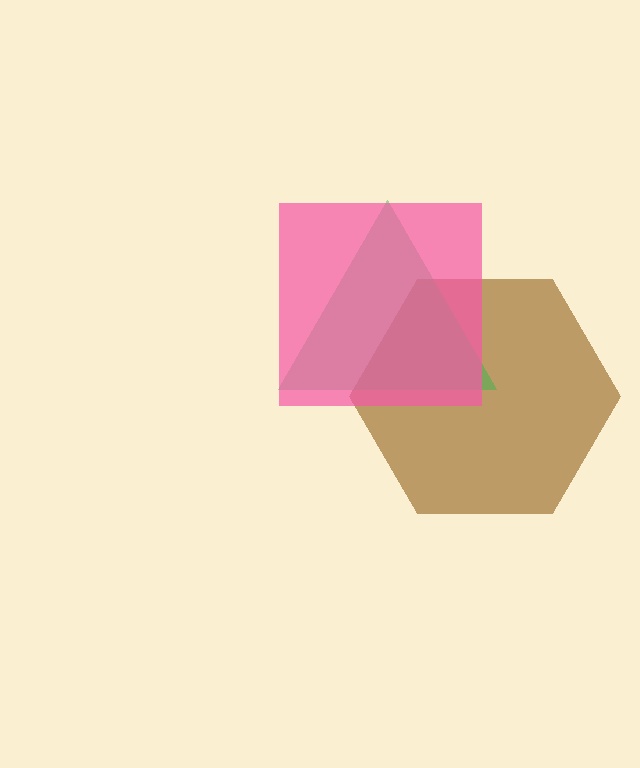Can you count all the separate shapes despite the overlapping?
Yes, there are 3 separate shapes.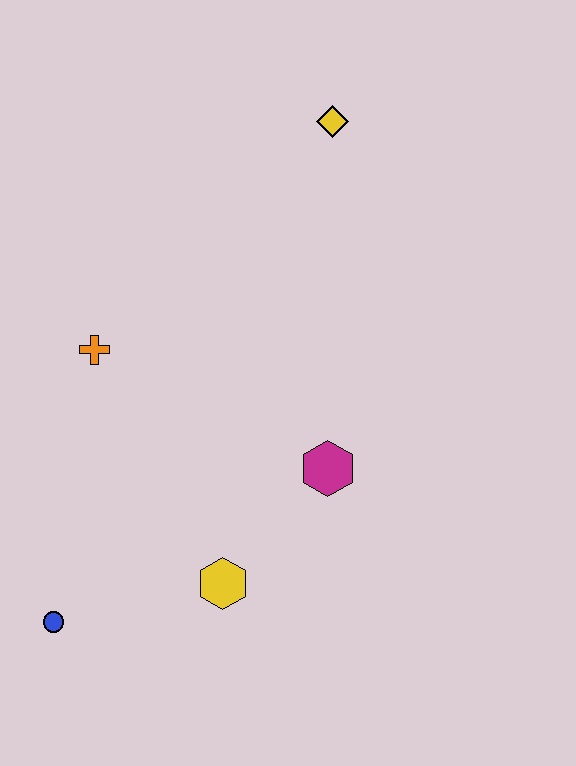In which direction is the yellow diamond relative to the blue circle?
The yellow diamond is above the blue circle.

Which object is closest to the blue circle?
The yellow hexagon is closest to the blue circle.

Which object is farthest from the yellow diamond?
The blue circle is farthest from the yellow diamond.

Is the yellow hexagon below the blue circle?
No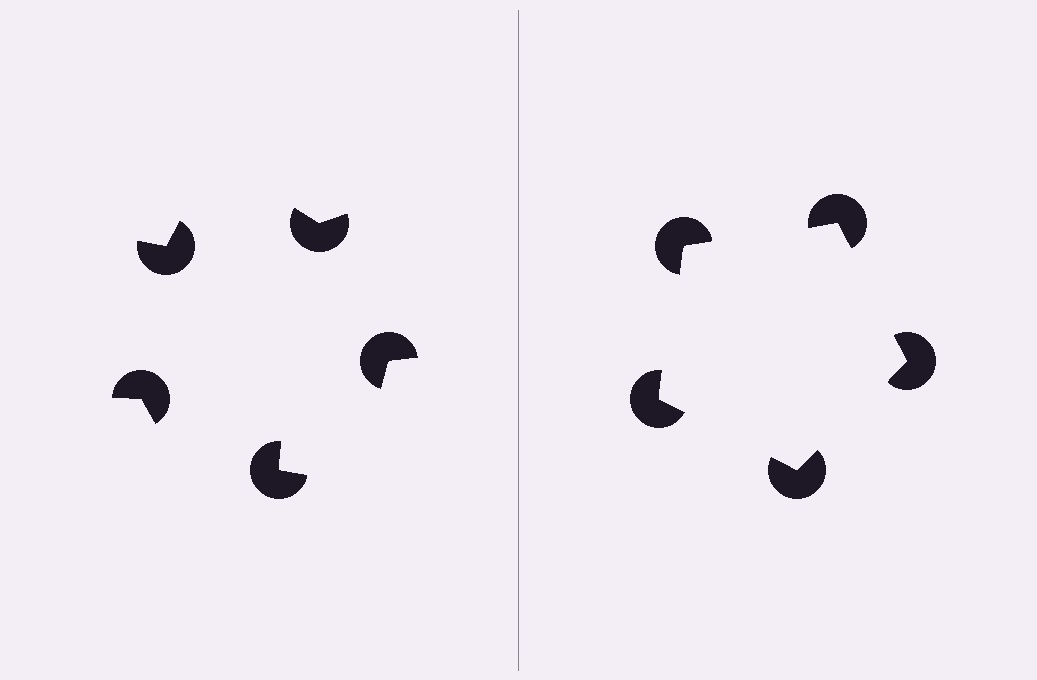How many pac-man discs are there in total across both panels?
10 — 5 on each side.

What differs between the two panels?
The pac-man discs are positioned identically on both sides; only the wedge orientations differ. On the right they align to a pentagon; on the left they are misaligned.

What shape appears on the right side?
An illusory pentagon.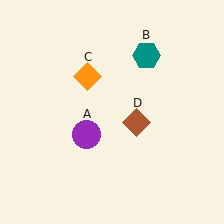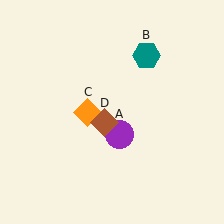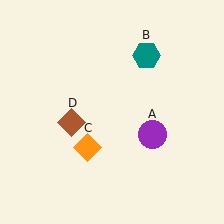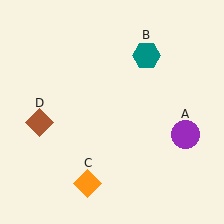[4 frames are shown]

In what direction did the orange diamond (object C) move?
The orange diamond (object C) moved down.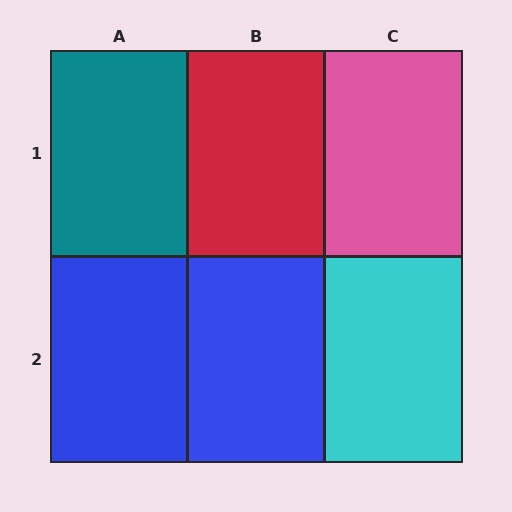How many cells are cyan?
1 cell is cyan.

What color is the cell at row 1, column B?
Red.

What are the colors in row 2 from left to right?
Blue, blue, cyan.